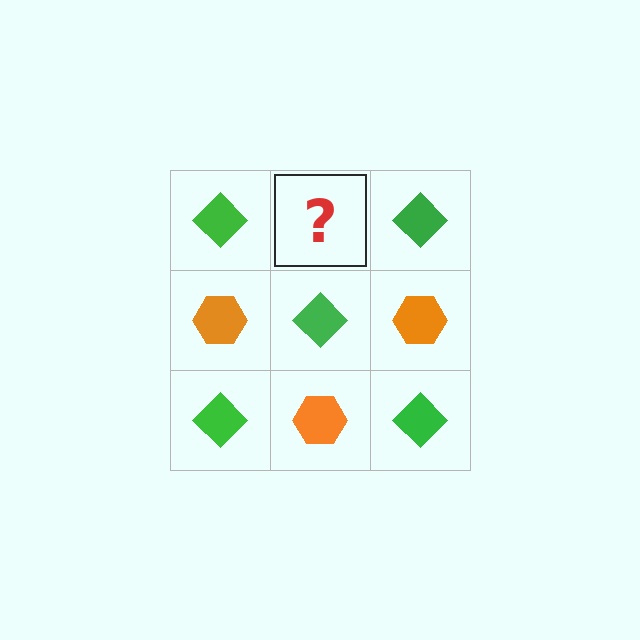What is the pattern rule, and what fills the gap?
The rule is that it alternates green diamond and orange hexagon in a checkerboard pattern. The gap should be filled with an orange hexagon.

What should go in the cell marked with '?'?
The missing cell should contain an orange hexagon.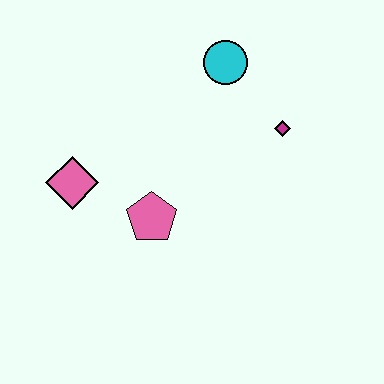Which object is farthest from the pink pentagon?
The cyan circle is farthest from the pink pentagon.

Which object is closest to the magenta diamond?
The cyan circle is closest to the magenta diamond.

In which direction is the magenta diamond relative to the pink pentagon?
The magenta diamond is to the right of the pink pentagon.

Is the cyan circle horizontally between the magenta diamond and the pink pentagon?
Yes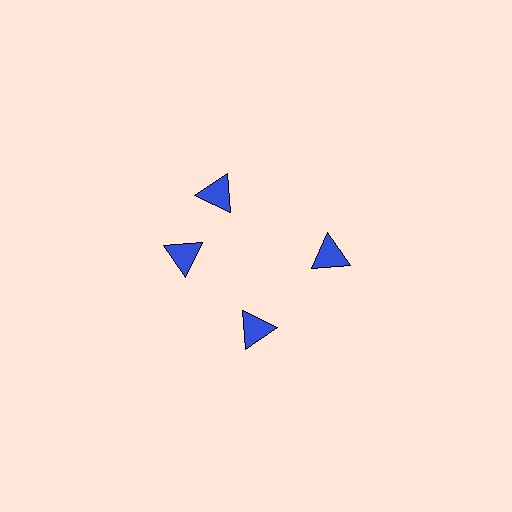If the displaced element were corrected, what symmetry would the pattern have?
It would have 4-fold rotational symmetry — the pattern would map onto itself every 90 degrees.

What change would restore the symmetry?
The symmetry would be restored by rotating it back into even spacing with its neighbors so that all 4 triangles sit at equal angles and equal distance from the center.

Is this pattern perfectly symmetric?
No. The 4 blue triangles are arranged in a ring, but one element near the 12 o'clock position is rotated out of alignment along the ring, breaking the 4-fold rotational symmetry.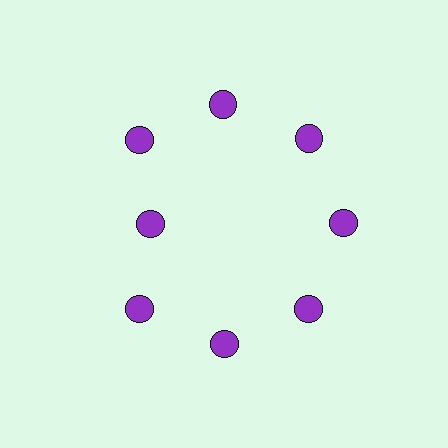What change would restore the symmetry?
The symmetry would be restored by moving it outward, back onto the ring so that all 8 circles sit at equal angles and equal distance from the center.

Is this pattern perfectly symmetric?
No. The 8 purple circles are arranged in a ring, but one element near the 9 o'clock position is pulled inward toward the center, breaking the 8-fold rotational symmetry.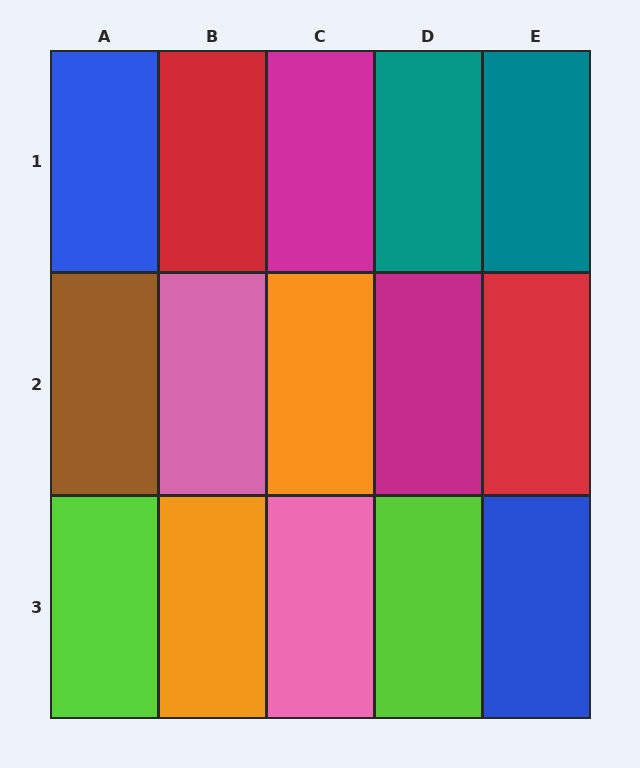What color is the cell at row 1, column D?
Teal.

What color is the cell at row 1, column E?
Teal.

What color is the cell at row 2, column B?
Pink.